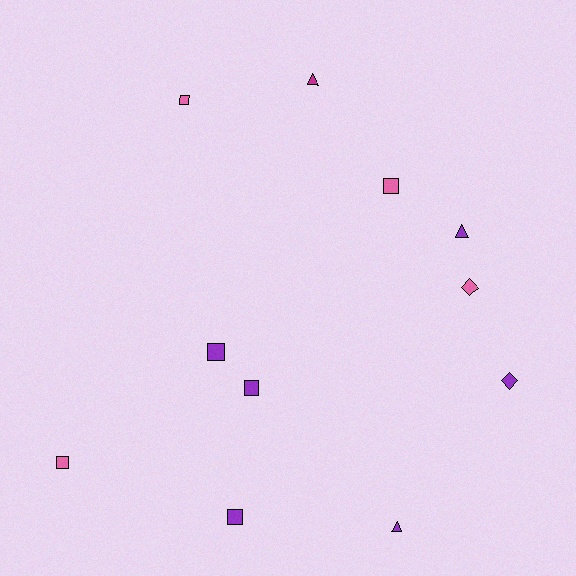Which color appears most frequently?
Purple, with 6 objects.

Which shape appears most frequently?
Square, with 6 objects.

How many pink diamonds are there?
There is 1 pink diamond.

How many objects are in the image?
There are 11 objects.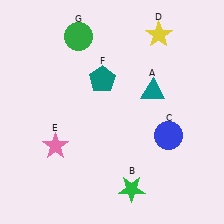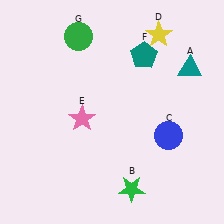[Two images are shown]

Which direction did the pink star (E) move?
The pink star (E) moved up.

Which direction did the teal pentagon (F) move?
The teal pentagon (F) moved right.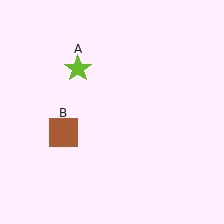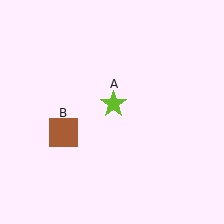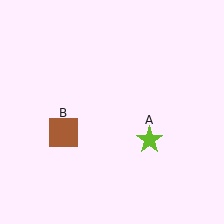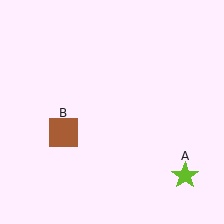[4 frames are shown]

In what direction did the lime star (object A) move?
The lime star (object A) moved down and to the right.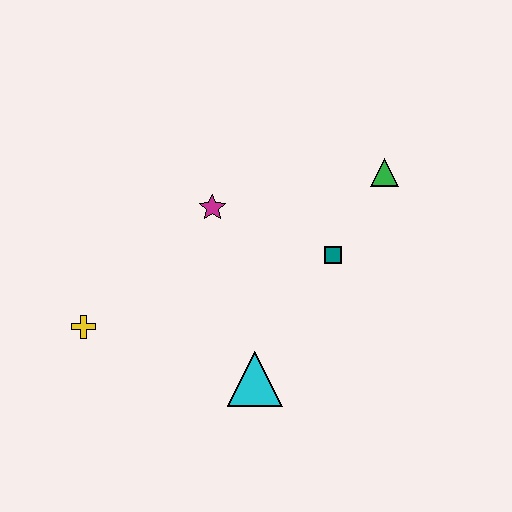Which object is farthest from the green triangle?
The yellow cross is farthest from the green triangle.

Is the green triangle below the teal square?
No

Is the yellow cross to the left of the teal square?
Yes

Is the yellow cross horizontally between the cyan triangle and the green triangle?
No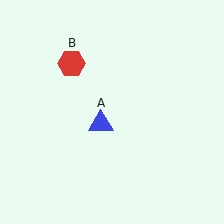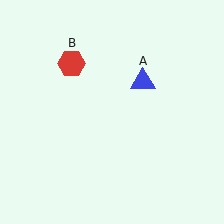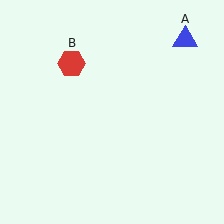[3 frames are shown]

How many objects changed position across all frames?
1 object changed position: blue triangle (object A).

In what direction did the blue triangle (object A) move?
The blue triangle (object A) moved up and to the right.